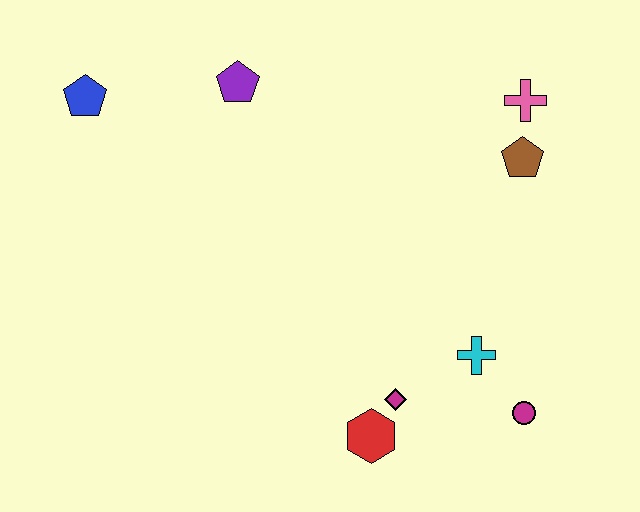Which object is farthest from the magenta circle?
The blue pentagon is farthest from the magenta circle.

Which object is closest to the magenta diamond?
The red hexagon is closest to the magenta diamond.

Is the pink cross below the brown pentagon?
No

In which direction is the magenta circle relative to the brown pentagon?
The magenta circle is below the brown pentagon.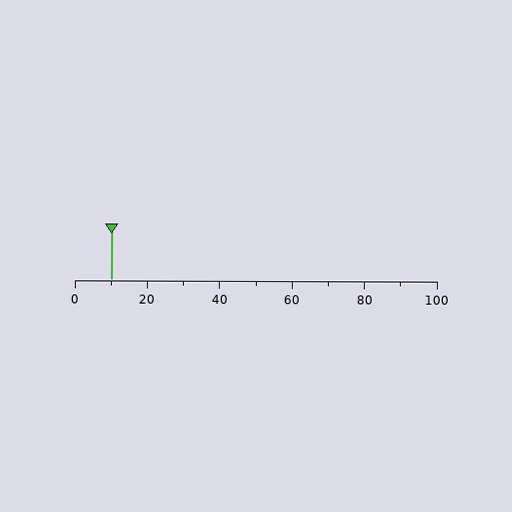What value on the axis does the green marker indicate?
The marker indicates approximately 10.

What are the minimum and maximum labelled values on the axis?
The axis runs from 0 to 100.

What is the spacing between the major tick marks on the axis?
The major ticks are spaced 20 apart.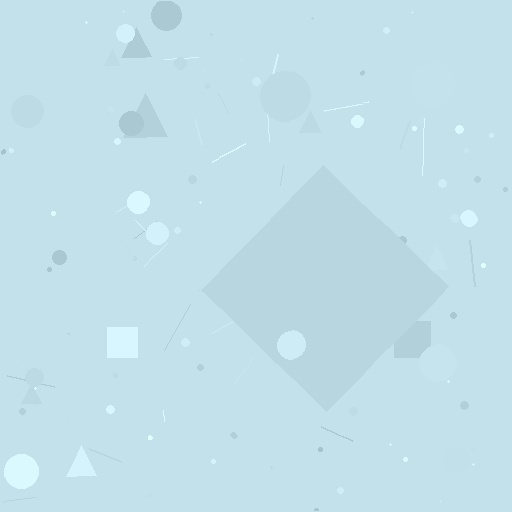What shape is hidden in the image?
A diamond is hidden in the image.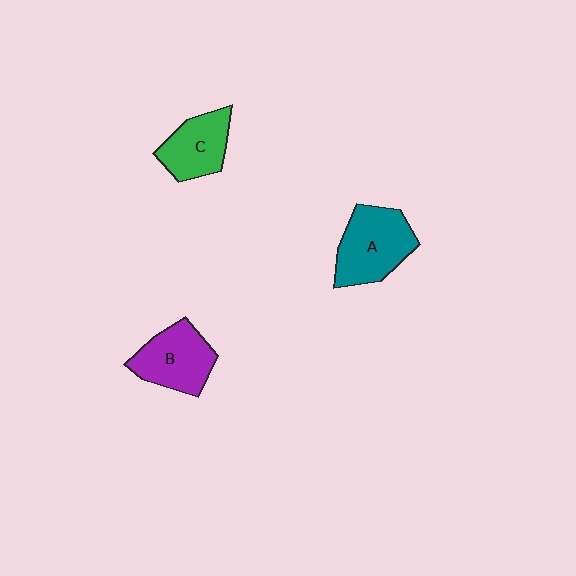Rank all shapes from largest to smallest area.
From largest to smallest: A (teal), B (purple), C (green).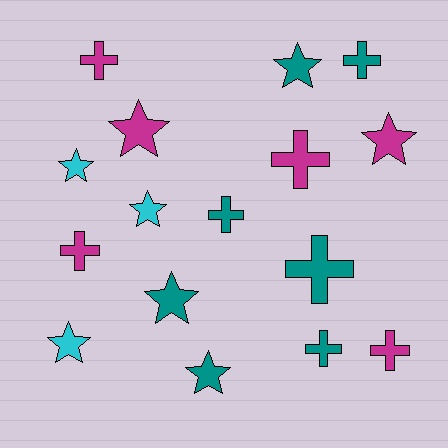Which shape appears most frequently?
Star, with 8 objects.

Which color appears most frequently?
Teal, with 7 objects.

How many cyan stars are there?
There are 3 cyan stars.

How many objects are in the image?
There are 16 objects.